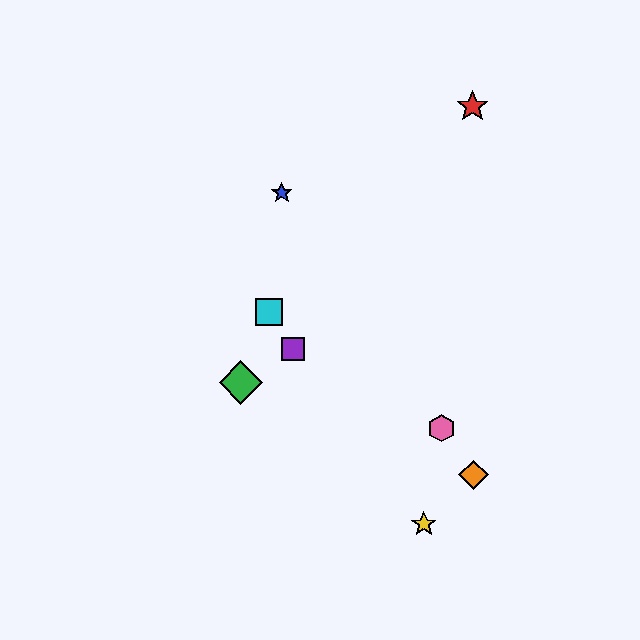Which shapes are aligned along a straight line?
The blue star, the orange diamond, the pink hexagon are aligned along a straight line.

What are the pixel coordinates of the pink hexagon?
The pink hexagon is at (442, 428).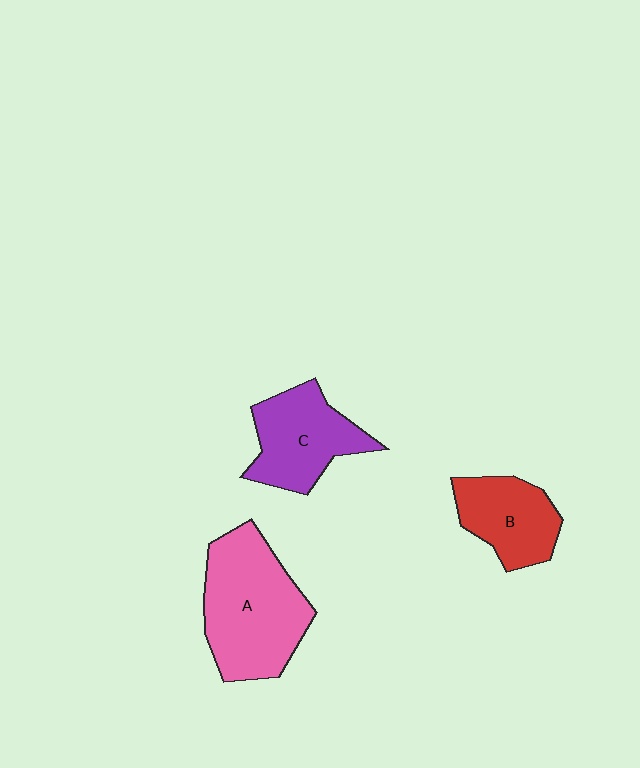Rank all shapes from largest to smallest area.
From largest to smallest: A (pink), C (purple), B (red).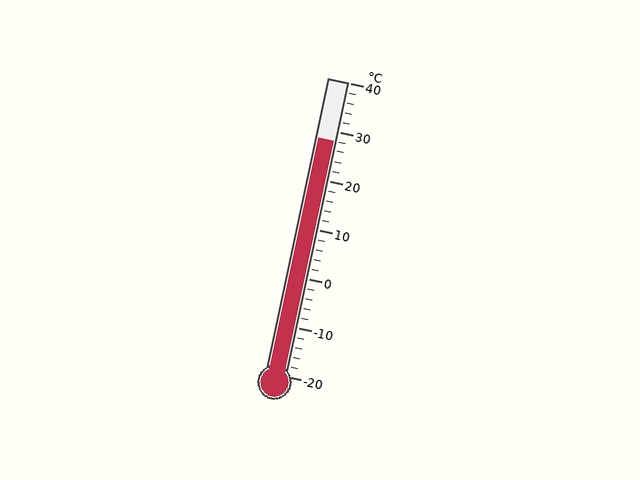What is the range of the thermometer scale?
The thermometer scale ranges from -20°C to 40°C.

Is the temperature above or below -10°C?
The temperature is above -10°C.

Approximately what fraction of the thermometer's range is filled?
The thermometer is filled to approximately 80% of its range.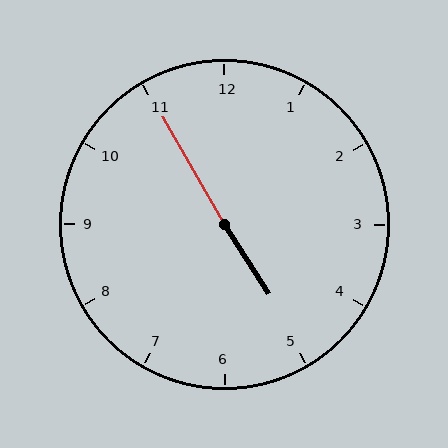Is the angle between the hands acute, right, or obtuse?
It is obtuse.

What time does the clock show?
4:55.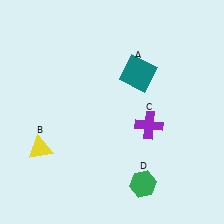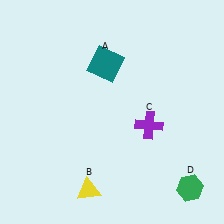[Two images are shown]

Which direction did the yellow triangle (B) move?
The yellow triangle (B) moved right.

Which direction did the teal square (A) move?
The teal square (A) moved left.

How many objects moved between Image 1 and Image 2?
3 objects moved between the two images.